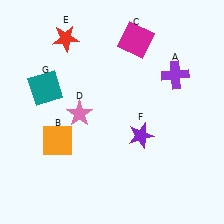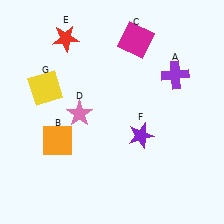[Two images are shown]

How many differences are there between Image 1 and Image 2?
There is 1 difference between the two images.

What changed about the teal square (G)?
In Image 1, G is teal. In Image 2, it changed to yellow.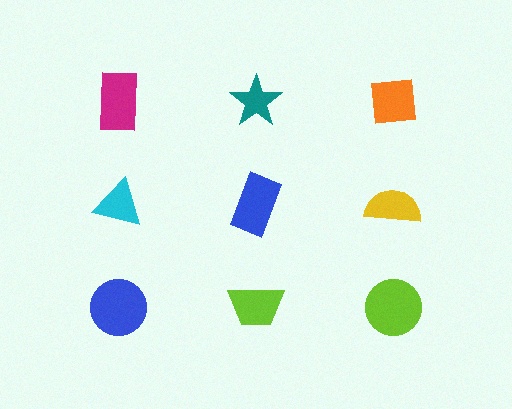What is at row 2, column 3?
A yellow semicircle.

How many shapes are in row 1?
3 shapes.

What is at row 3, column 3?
A lime circle.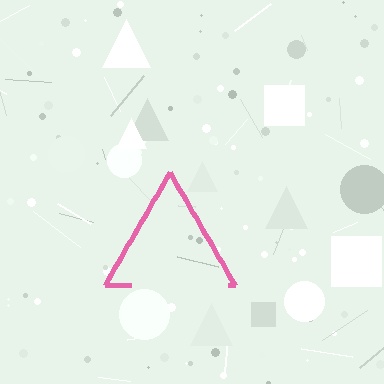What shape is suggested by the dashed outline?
The dashed outline suggests a triangle.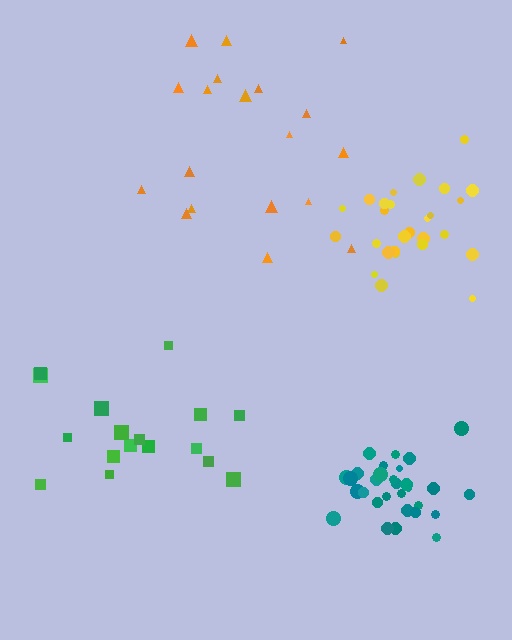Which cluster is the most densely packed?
Teal.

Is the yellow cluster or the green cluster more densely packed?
Yellow.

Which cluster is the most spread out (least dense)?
Green.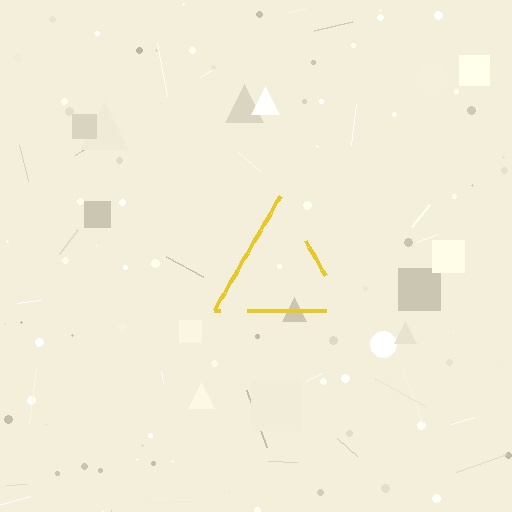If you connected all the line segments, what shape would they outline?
They would outline a triangle.